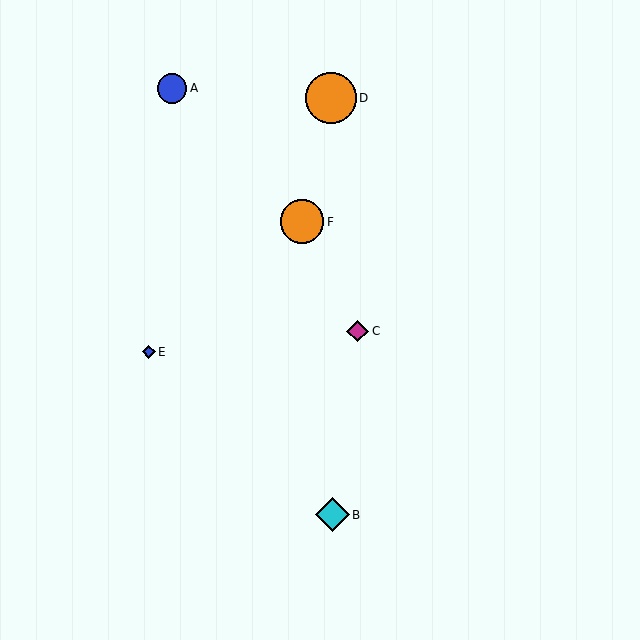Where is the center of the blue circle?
The center of the blue circle is at (172, 88).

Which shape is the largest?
The orange circle (labeled D) is the largest.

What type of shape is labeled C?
Shape C is a magenta diamond.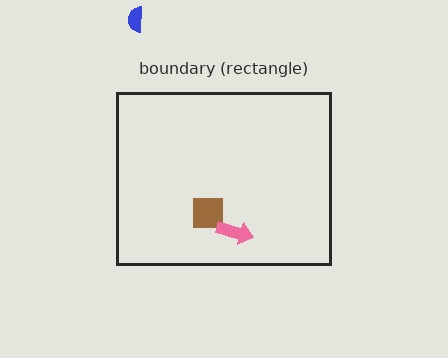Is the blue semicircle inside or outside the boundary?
Outside.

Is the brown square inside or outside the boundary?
Inside.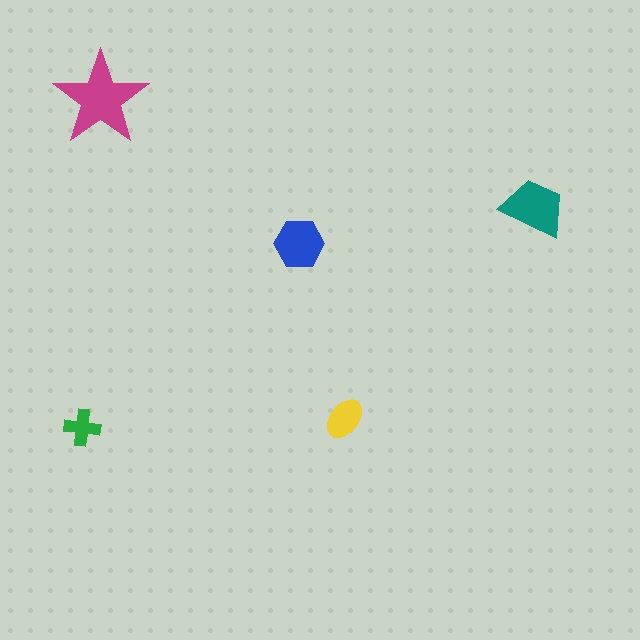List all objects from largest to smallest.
The magenta star, the teal trapezoid, the blue hexagon, the yellow ellipse, the green cross.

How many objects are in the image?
There are 5 objects in the image.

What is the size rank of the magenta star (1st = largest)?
1st.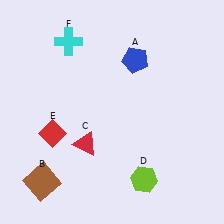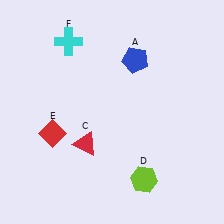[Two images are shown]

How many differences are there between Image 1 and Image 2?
There is 1 difference between the two images.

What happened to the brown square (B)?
The brown square (B) was removed in Image 2. It was in the bottom-left area of Image 1.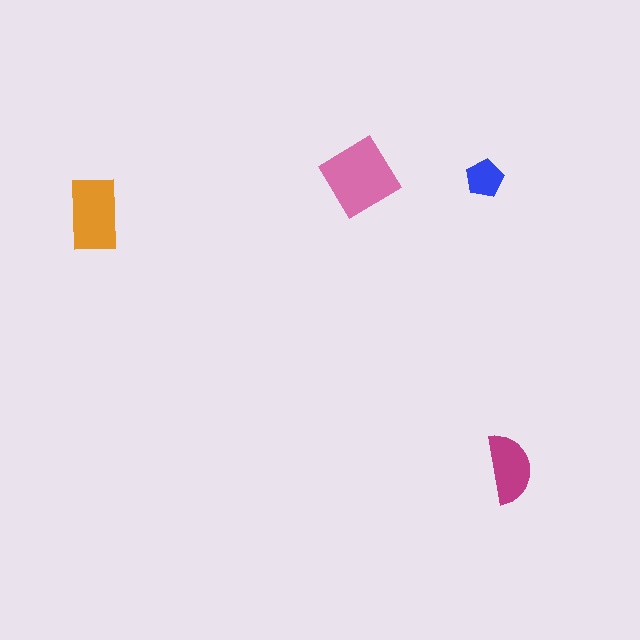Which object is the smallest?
The blue pentagon.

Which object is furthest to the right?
The magenta semicircle is rightmost.